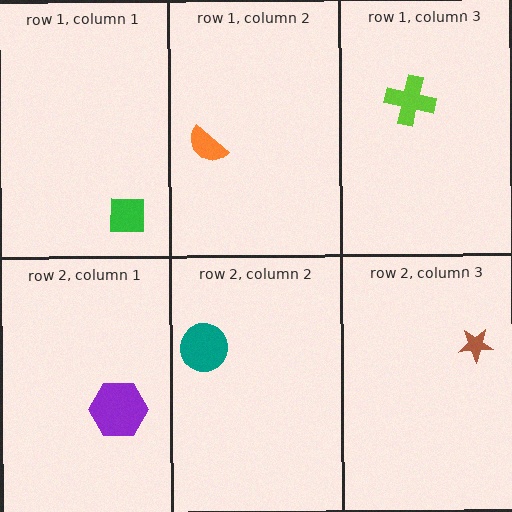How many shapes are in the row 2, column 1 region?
1.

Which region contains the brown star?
The row 2, column 3 region.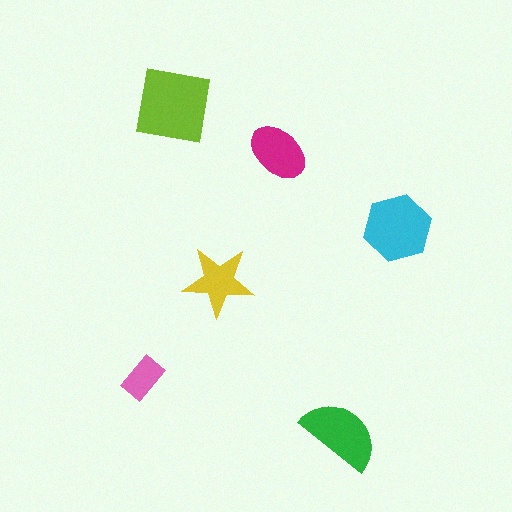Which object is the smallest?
The pink rectangle.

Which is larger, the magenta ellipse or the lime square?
The lime square.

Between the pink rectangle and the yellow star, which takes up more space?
The yellow star.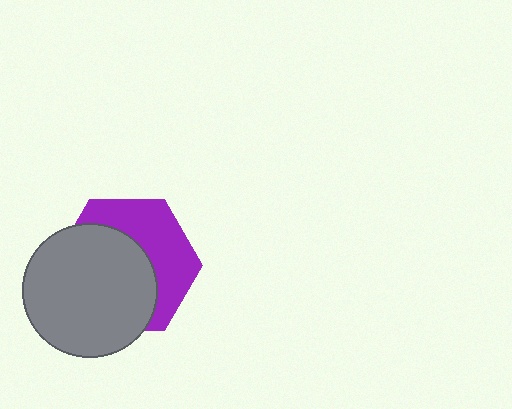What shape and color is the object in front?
The object in front is a gray circle.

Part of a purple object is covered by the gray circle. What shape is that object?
It is a hexagon.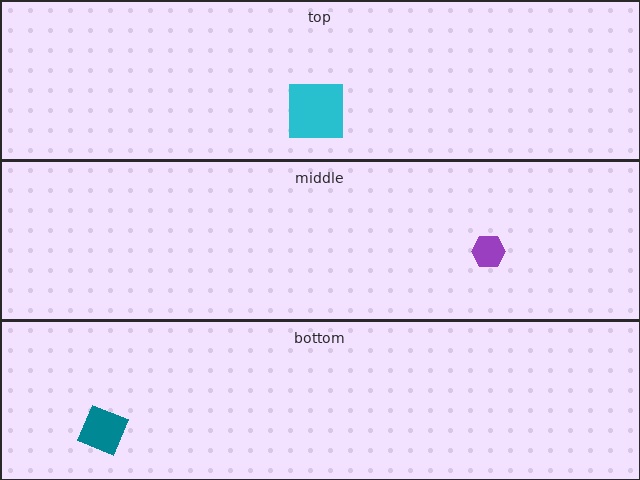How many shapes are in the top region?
1.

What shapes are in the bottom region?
The teal diamond.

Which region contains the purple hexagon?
The middle region.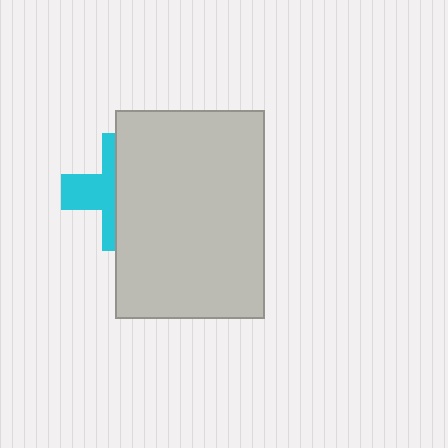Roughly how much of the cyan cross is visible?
A small part of it is visible (roughly 43%).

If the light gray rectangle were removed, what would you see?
You would see the complete cyan cross.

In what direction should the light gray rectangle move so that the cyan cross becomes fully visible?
The light gray rectangle should move right. That is the shortest direction to clear the overlap and leave the cyan cross fully visible.